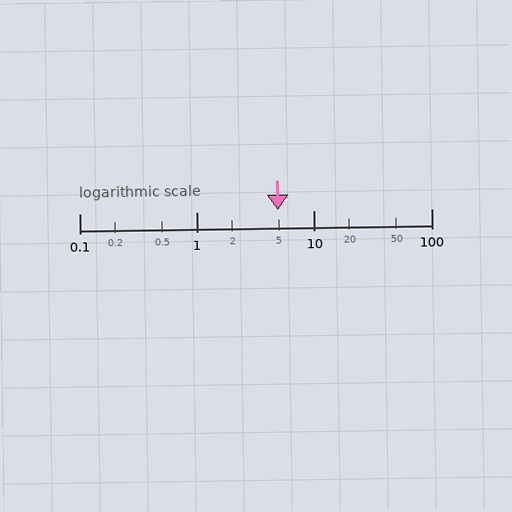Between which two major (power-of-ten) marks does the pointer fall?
The pointer is between 1 and 10.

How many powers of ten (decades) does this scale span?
The scale spans 3 decades, from 0.1 to 100.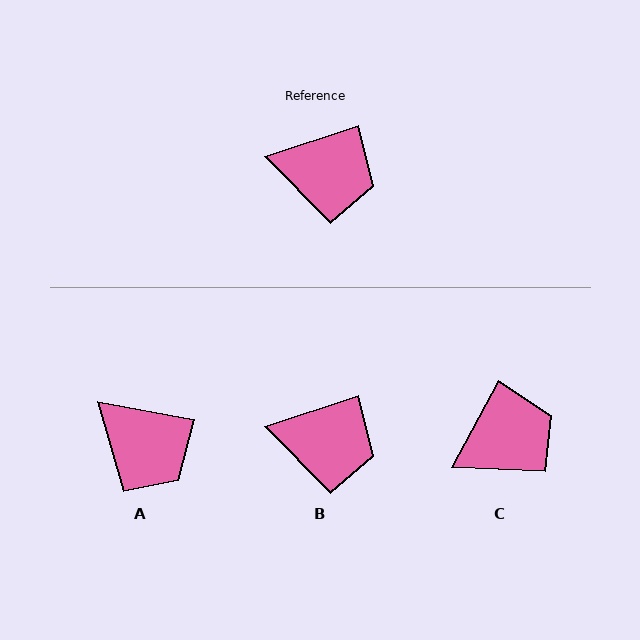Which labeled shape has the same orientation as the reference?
B.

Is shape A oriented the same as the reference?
No, it is off by about 29 degrees.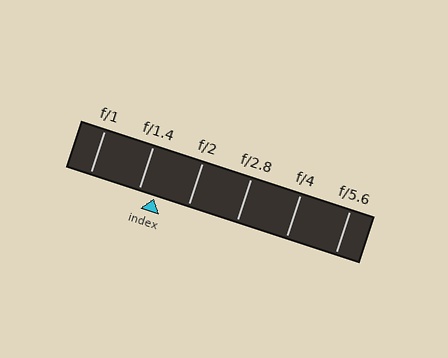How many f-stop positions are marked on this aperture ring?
There are 6 f-stop positions marked.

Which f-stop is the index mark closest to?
The index mark is closest to f/1.4.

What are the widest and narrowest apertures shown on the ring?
The widest aperture shown is f/1 and the narrowest is f/5.6.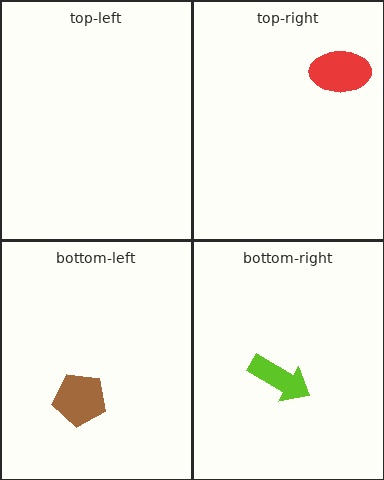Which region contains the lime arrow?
The bottom-right region.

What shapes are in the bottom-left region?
The brown pentagon.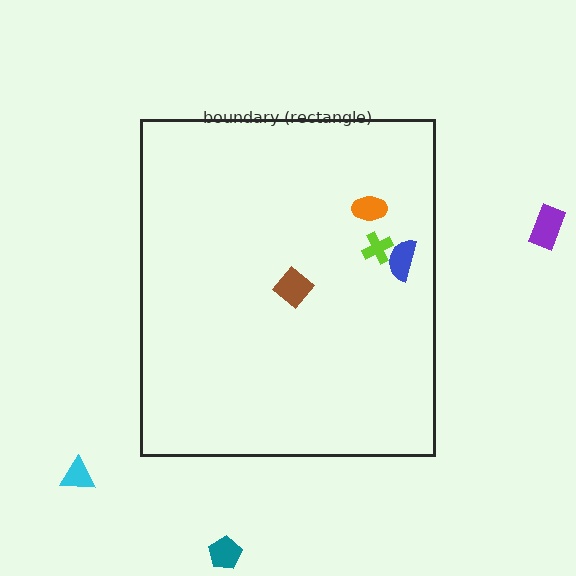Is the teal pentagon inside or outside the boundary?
Outside.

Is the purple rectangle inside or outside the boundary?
Outside.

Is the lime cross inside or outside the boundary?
Inside.